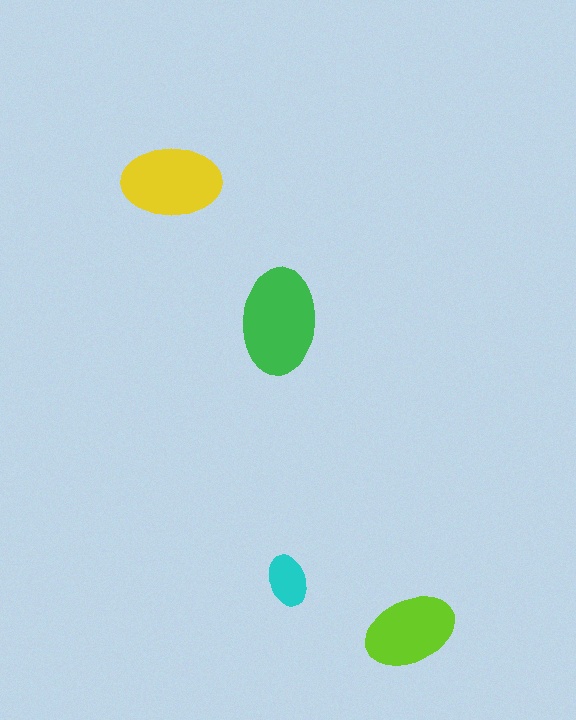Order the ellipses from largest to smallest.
the green one, the yellow one, the lime one, the cyan one.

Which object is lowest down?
The lime ellipse is bottommost.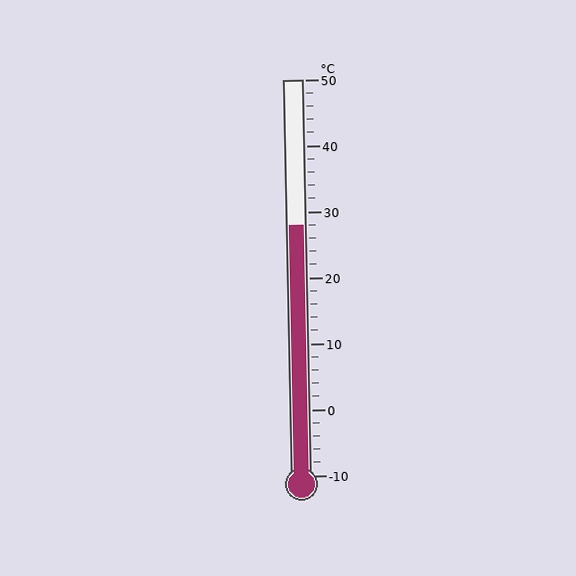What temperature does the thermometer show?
The thermometer shows approximately 28°C.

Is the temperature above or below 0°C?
The temperature is above 0°C.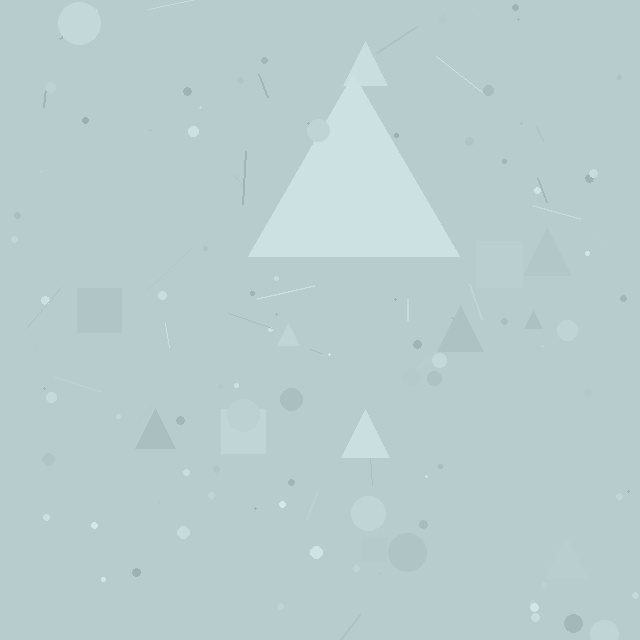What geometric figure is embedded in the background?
A triangle is embedded in the background.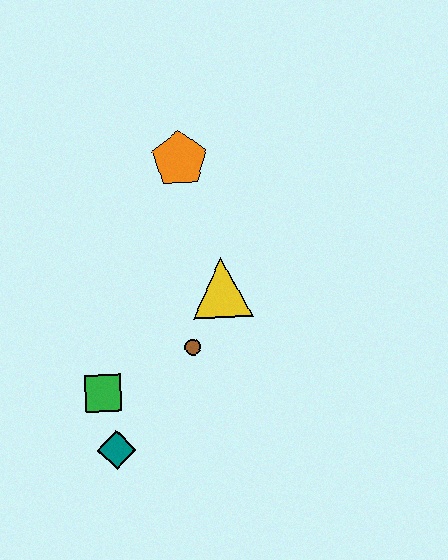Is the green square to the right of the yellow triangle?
No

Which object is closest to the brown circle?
The yellow triangle is closest to the brown circle.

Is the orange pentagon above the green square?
Yes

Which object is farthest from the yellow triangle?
The teal diamond is farthest from the yellow triangle.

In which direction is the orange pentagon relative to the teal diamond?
The orange pentagon is above the teal diamond.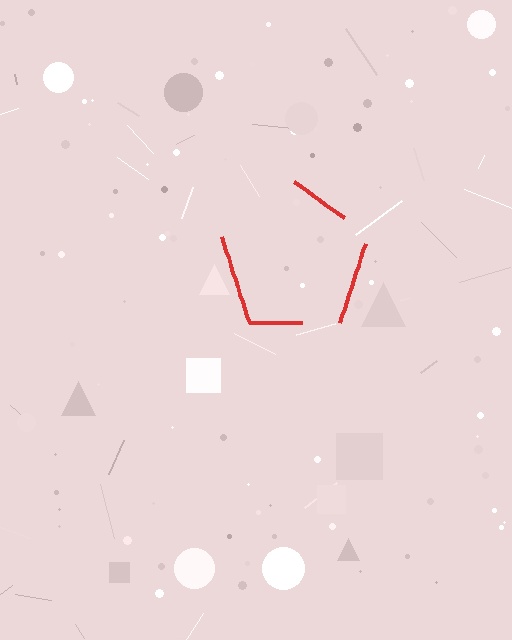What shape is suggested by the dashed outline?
The dashed outline suggests a pentagon.